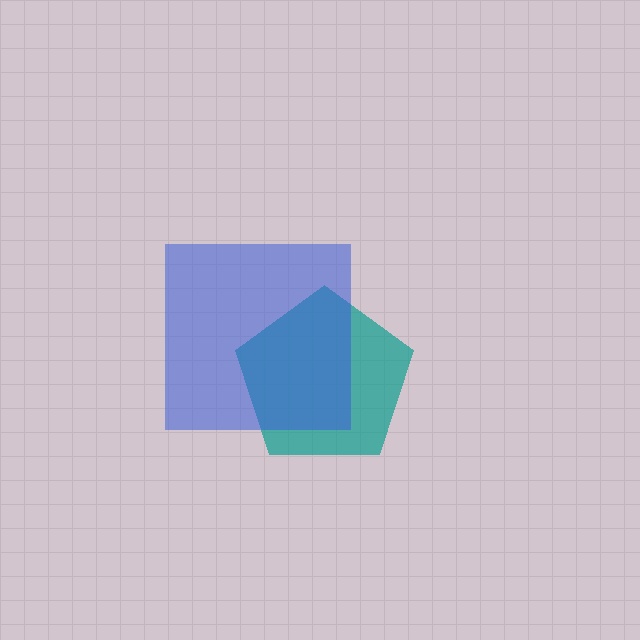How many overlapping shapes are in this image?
There are 2 overlapping shapes in the image.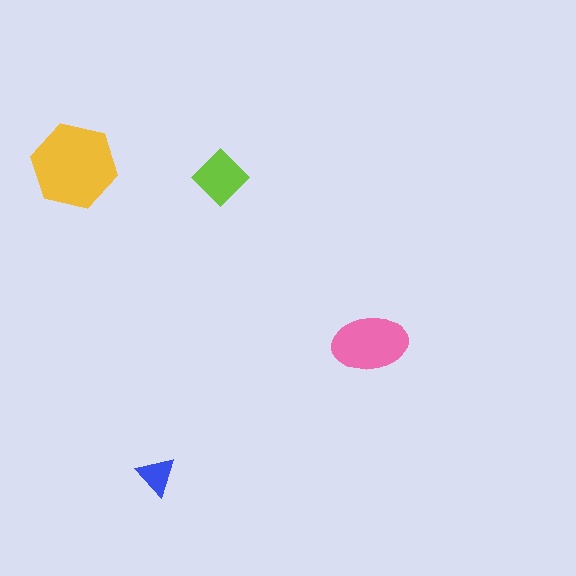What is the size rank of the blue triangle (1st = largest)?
4th.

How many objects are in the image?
There are 4 objects in the image.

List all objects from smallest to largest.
The blue triangle, the lime diamond, the pink ellipse, the yellow hexagon.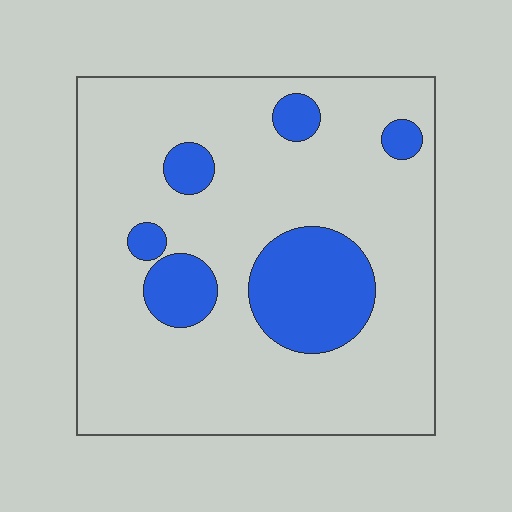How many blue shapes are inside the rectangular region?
6.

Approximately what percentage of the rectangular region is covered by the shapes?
Approximately 20%.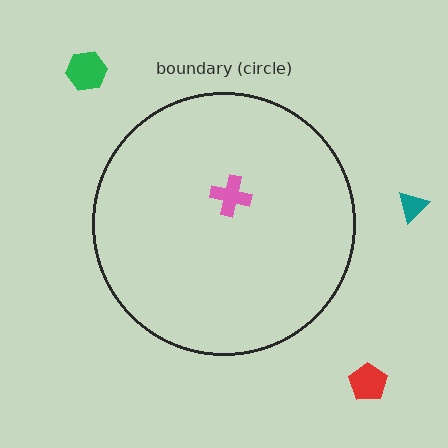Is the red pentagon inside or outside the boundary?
Outside.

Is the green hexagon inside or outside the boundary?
Outside.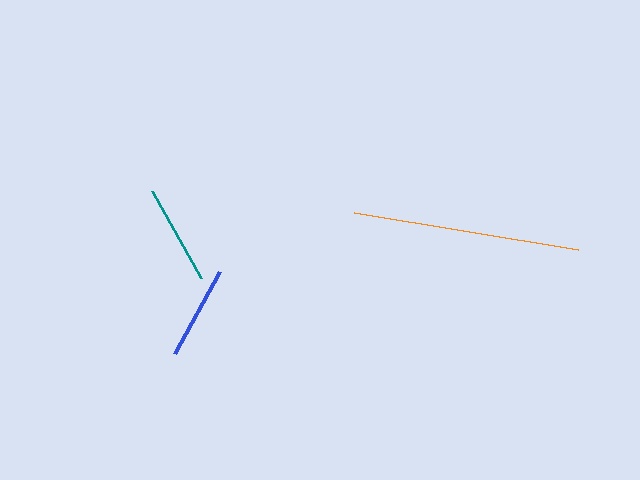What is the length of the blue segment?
The blue segment is approximately 93 pixels long.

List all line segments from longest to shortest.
From longest to shortest: orange, teal, blue.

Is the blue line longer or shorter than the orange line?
The orange line is longer than the blue line.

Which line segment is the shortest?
The blue line is the shortest at approximately 93 pixels.